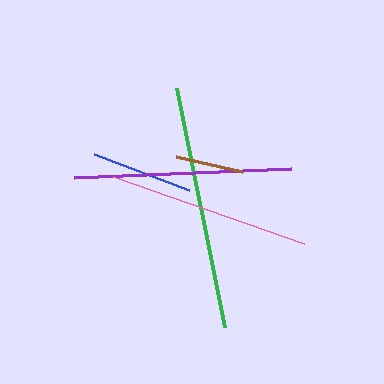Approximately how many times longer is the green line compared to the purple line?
The green line is approximately 1.1 times the length of the purple line.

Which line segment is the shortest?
The brown line is the shortest at approximately 68 pixels.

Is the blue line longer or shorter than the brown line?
The blue line is longer than the brown line.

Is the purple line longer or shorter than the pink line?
The purple line is longer than the pink line.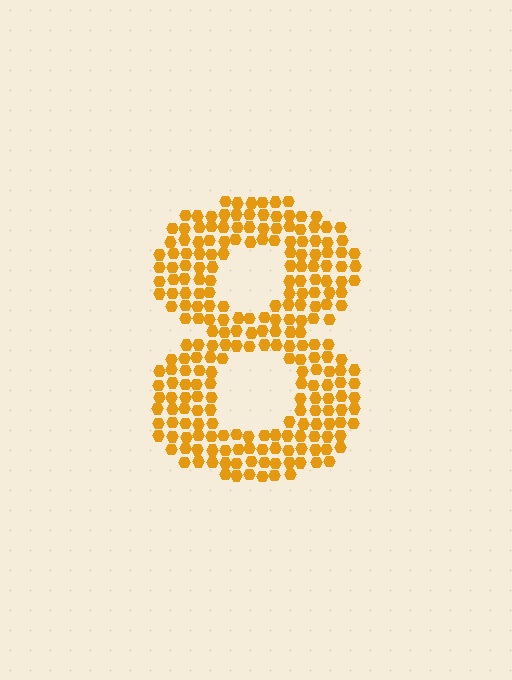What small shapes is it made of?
It is made of small hexagons.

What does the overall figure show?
The overall figure shows the digit 8.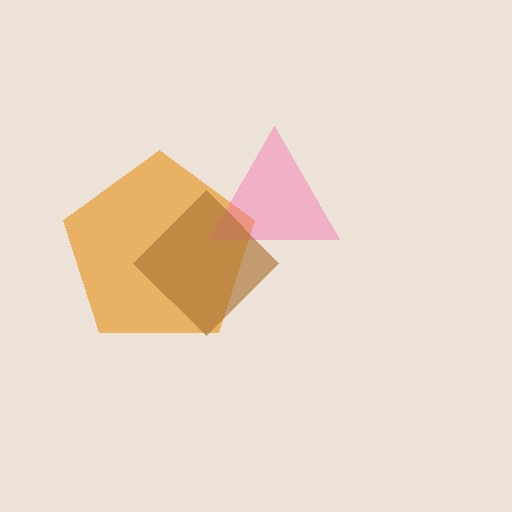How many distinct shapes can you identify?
There are 3 distinct shapes: an orange pentagon, a pink triangle, a brown diamond.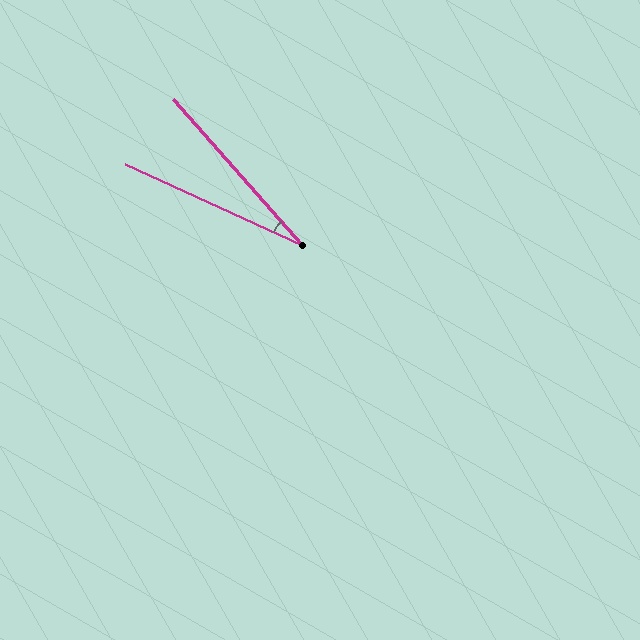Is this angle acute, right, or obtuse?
It is acute.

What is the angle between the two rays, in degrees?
Approximately 24 degrees.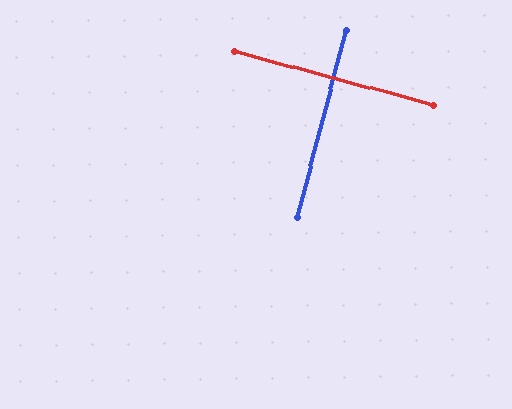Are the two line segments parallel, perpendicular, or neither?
Perpendicular — they meet at approximately 90°.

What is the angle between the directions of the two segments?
Approximately 90 degrees.